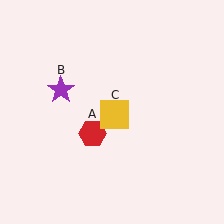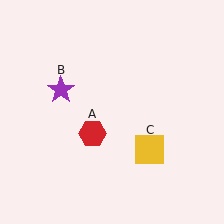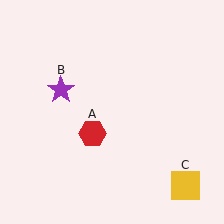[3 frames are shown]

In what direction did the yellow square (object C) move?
The yellow square (object C) moved down and to the right.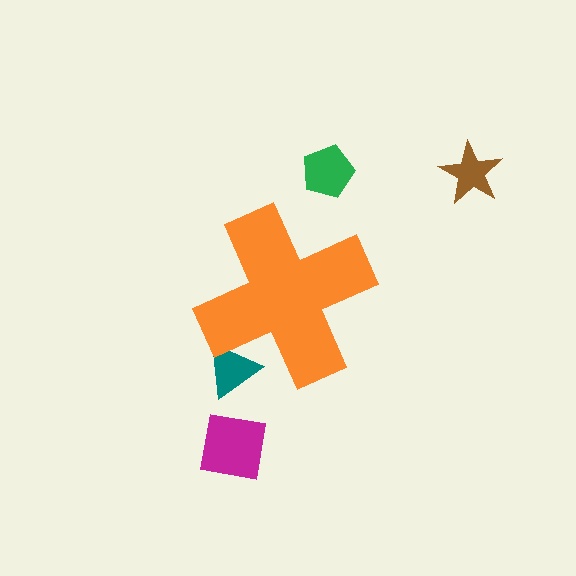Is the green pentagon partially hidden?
No, the green pentagon is fully visible.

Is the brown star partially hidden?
No, the brown star is fully visible.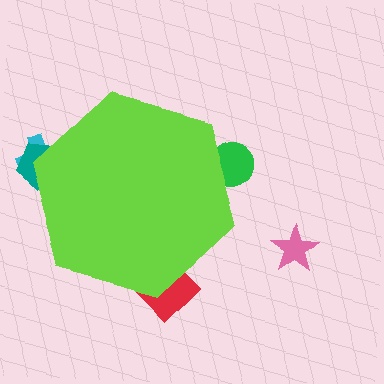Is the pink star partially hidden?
No, the pink star is fully visible.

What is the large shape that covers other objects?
A lime hexagon.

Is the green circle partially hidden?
Yes, the green circle is partially hidden behind the lime hexagon.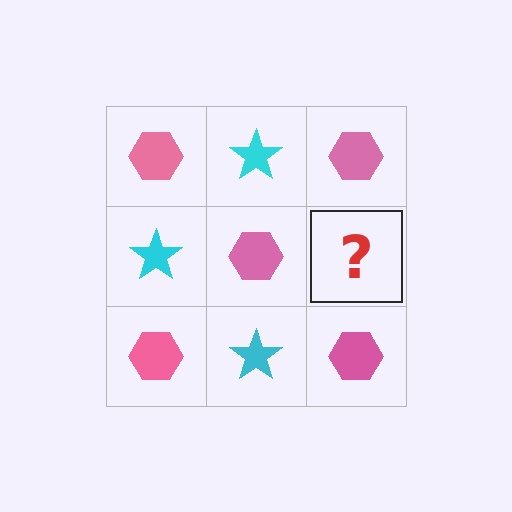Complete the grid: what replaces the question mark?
The question mark should be replaced with a cyan star.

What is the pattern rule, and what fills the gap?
The rule is that it alternates pink hexagon and cyan star in a checkerboard pattern. The gap should be filled with a cyan star.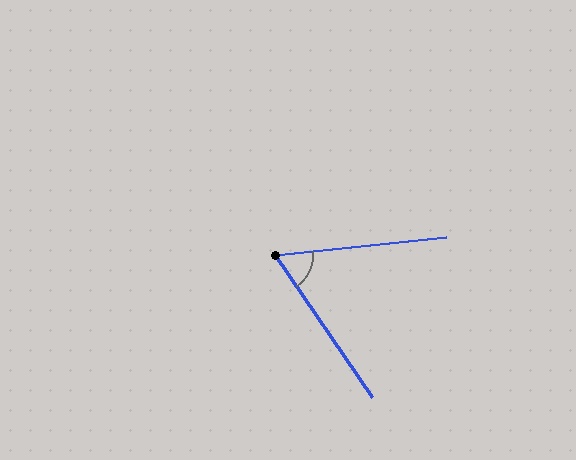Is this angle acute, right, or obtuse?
It is acute.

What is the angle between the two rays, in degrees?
Approximately 62 degrees.